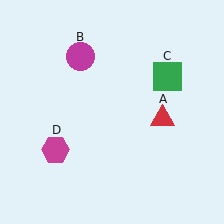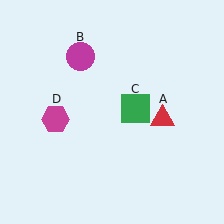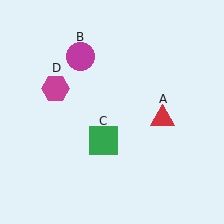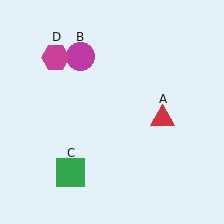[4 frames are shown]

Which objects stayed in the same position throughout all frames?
Red triangle (object A) and magenta circle (object B) remained stationary.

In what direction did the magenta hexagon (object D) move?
The magenta hexagon (object D) moved up.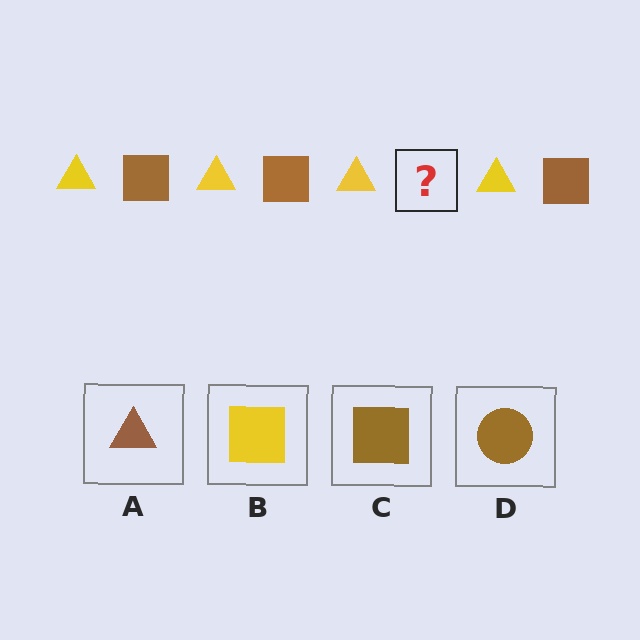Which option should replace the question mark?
Option C.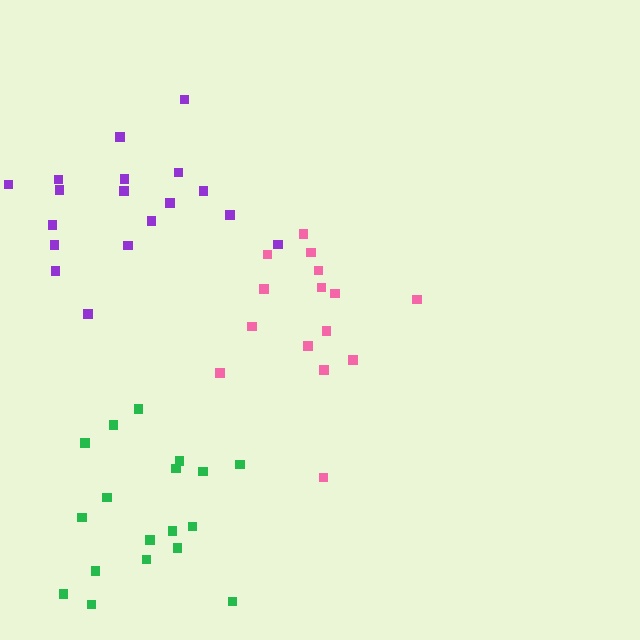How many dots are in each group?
Group 1: 15 dots, Group 2: 18 dots, Group 3: 18 dots (51 total).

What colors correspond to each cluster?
The clusters are colored: pink, purple, green.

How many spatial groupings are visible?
There are 3 spatial groupings.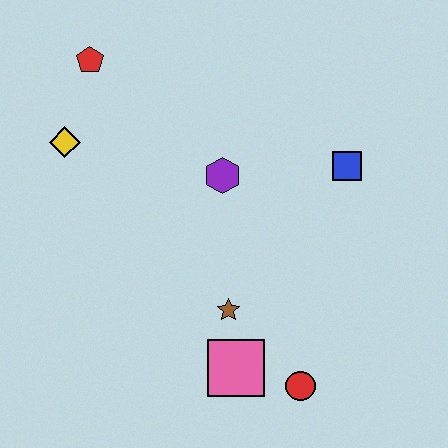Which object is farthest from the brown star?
The red pentagon is farthest from the brown star.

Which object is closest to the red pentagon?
The yellow diamond is closest to the red pentagon.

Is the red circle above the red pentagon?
No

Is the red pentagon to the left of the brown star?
Yes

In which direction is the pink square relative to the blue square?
The pink square is below the blue square.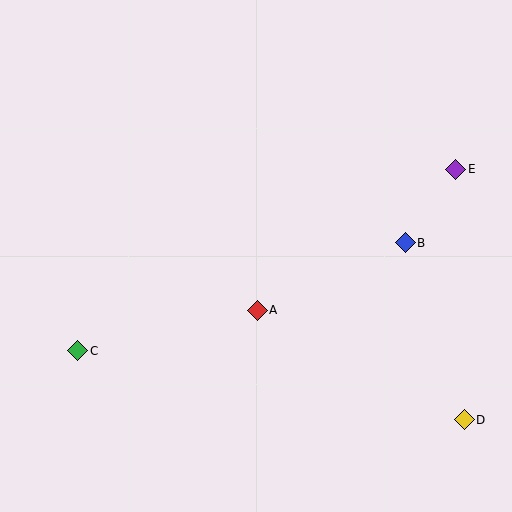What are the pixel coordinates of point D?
Point D is at (464, 420).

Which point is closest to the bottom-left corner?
Point C is closest to the bottom-left corner.